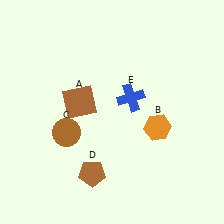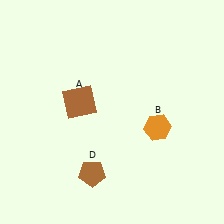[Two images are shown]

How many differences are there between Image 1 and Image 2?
There are 2 differences between the two images.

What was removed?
The brown circle (C), the blue cross (E) were removed in Image 2.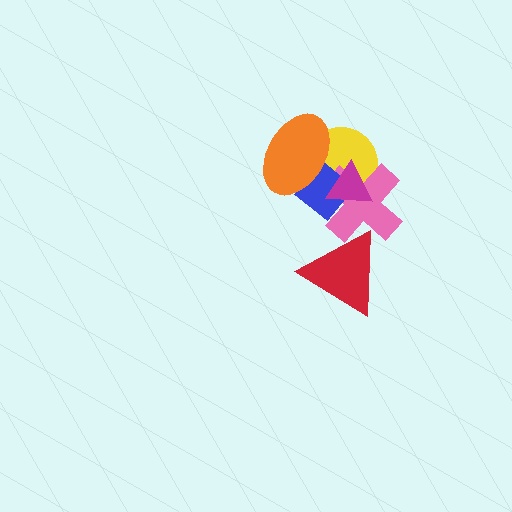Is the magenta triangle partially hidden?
Yes, it is partially covered by another shape.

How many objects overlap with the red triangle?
1 object overlaps with the red triangle.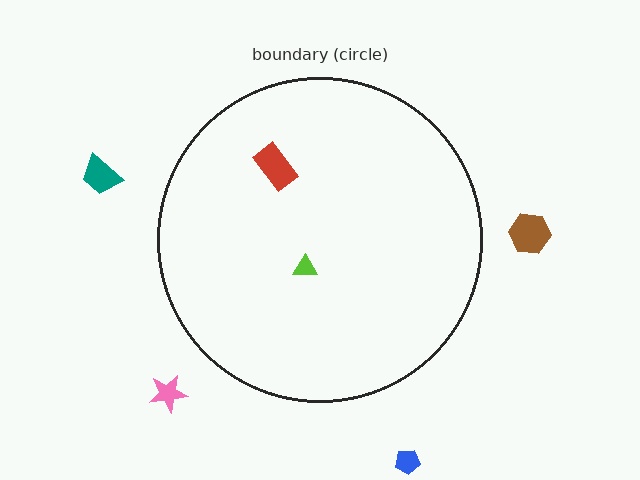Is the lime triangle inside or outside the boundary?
Inside.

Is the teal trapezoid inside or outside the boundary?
Outside.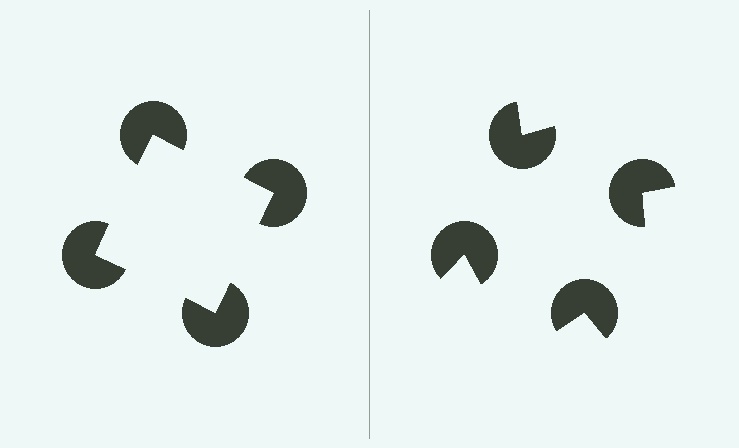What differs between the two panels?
The pac-man discs are positioned identically on both sides; only the wedge orientations differ. On the left they align to a square; on the right they are misaligned.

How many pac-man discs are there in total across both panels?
8 — 4 on each side.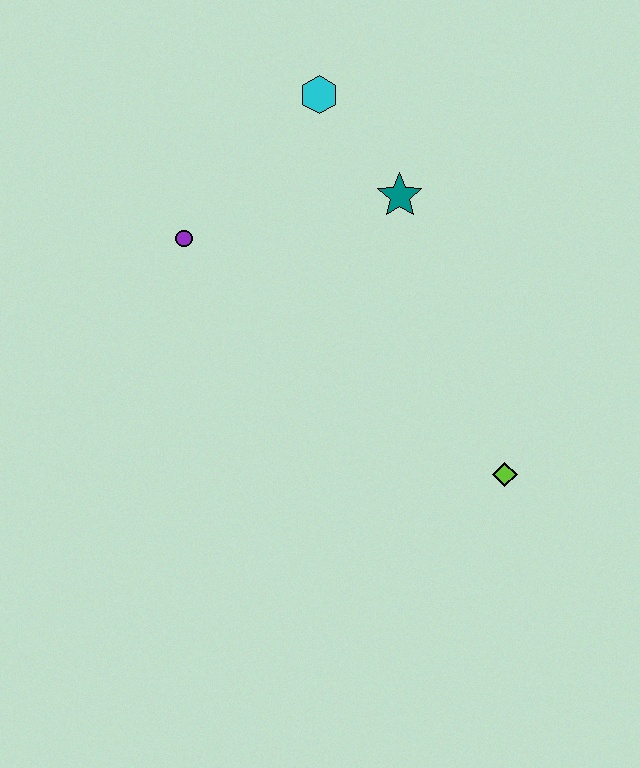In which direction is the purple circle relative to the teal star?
The purple circle is to the left of the teal star.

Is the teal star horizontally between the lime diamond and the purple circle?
Yes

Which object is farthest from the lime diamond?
The cyan hexagon is farthest from the lime diamond.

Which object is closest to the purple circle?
The cyan hexagon is closest to the purple circle.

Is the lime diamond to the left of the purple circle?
No